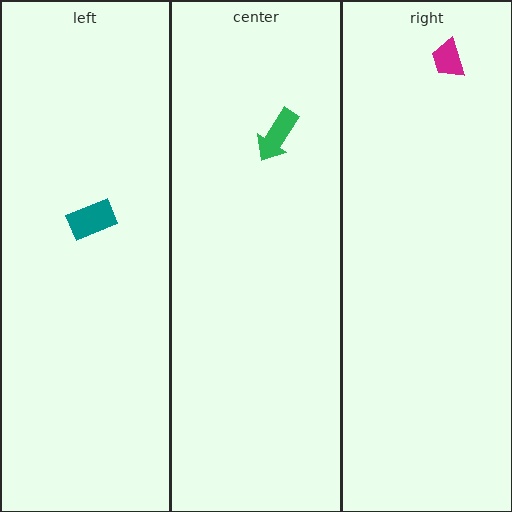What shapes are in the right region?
The magenta trapezoid.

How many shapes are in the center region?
1.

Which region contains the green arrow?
The center region.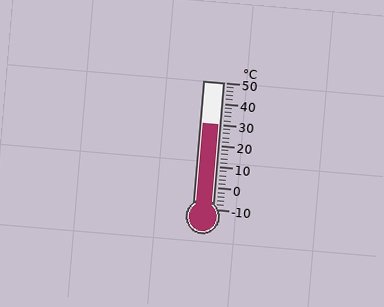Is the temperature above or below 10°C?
The temperature is above 10°C.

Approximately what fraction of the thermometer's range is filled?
The thermometer is filled to approximately 65% of its range.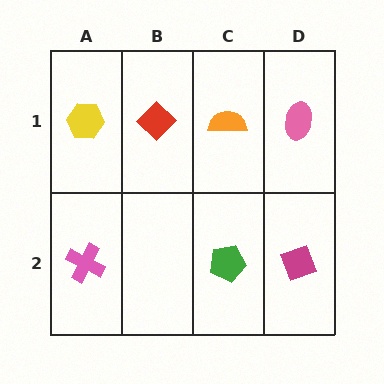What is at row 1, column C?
An orange semicircle.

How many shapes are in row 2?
3 shapes.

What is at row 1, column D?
A pink ellipse.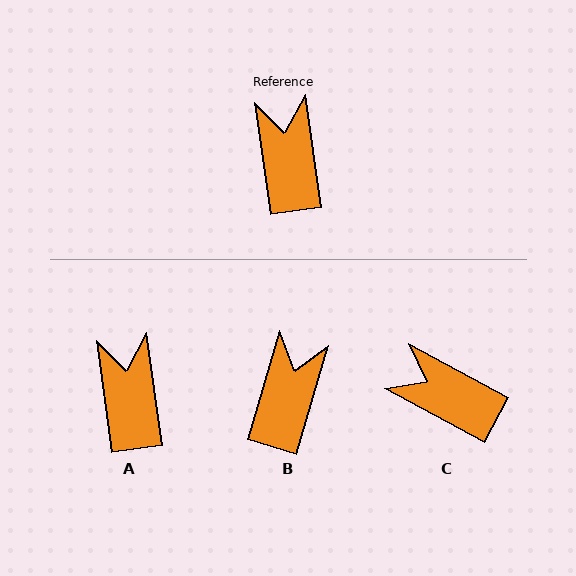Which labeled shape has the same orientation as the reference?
A.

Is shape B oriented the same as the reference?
No, it is off by about 25 degrees.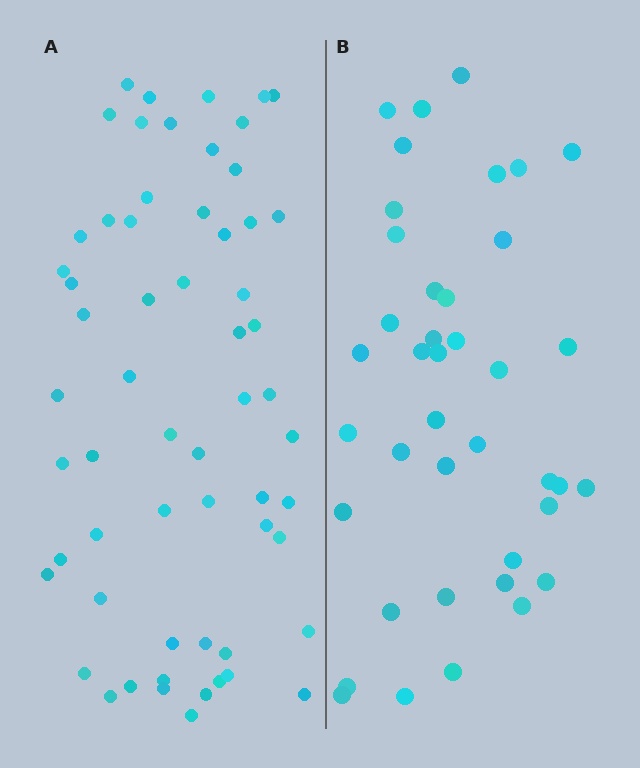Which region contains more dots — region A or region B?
Region A (the left region) has more dots.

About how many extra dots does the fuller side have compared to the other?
Region A has approximately 20 more dots than region B.